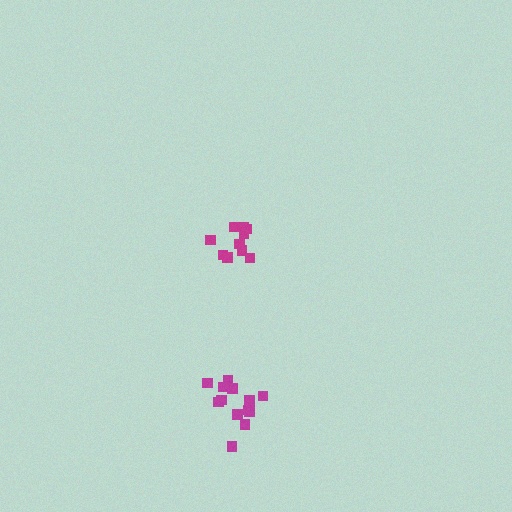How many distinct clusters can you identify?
There are 2 distinct clusters.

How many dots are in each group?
Group 1: 10 dots, Group 2: 14 dots (24 total).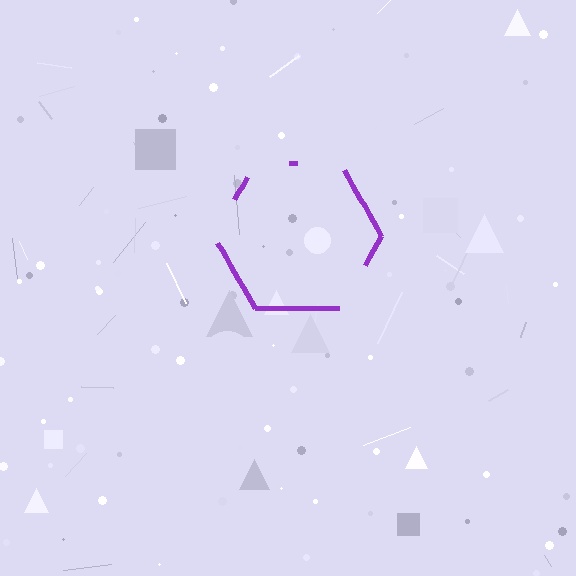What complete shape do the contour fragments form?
The contour fragments form a hexagon.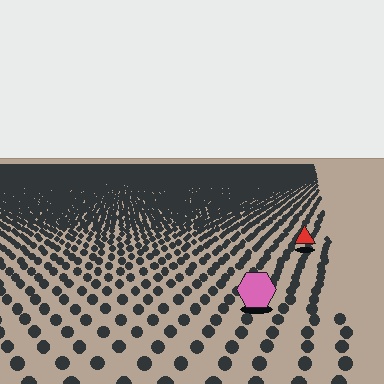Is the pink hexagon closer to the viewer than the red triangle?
Yes. The pink hexagon is closer — you can tell from the texture gradient: the ground texture is coarser near it.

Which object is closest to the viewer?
The pink hexagon is closest. The texture marks near it are larger and more spread out.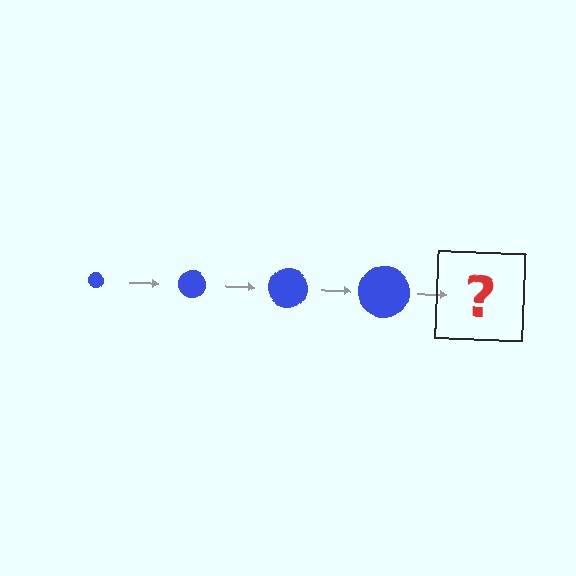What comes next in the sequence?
The next element should be a blue circle, larger than the previous one.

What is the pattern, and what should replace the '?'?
The pattern is that the circle gets progressively larger each step. The '?' should be a blue circle, larger than the previous one.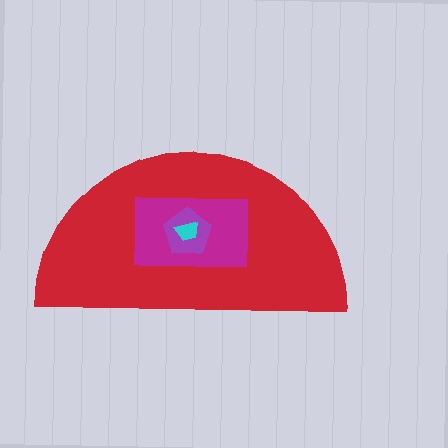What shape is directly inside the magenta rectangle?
The purple pentagon.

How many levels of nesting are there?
4.